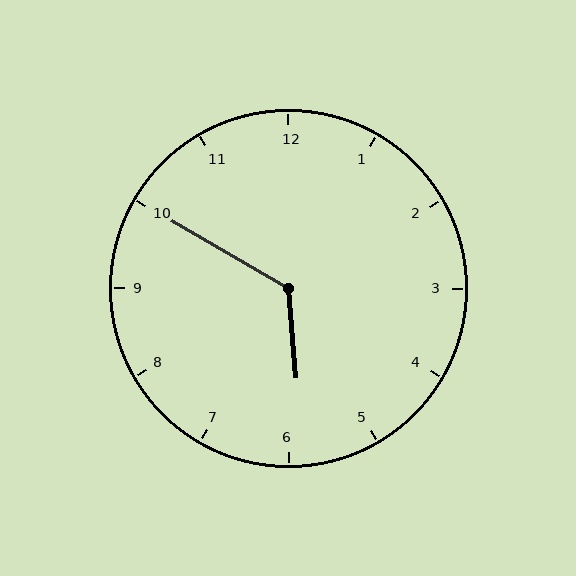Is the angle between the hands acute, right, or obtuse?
It is obtuse.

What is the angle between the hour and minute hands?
Approximately 125 degrees.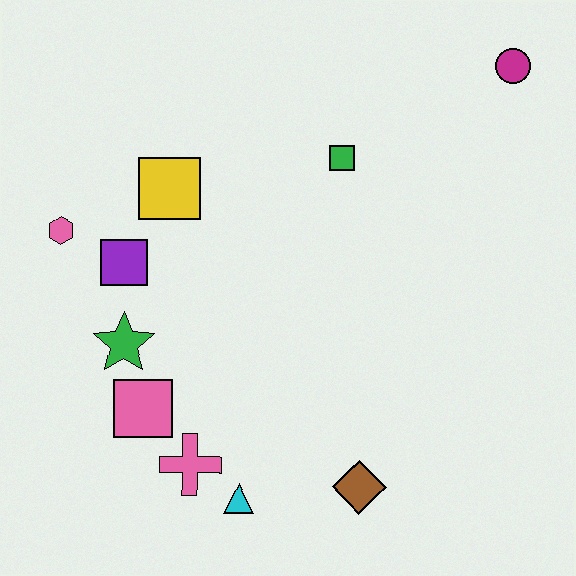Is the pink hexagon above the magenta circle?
No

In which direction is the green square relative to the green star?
The green square is to the right of the green star.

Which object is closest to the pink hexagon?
The purple square is closest to the pink hexagon.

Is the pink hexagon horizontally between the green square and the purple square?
No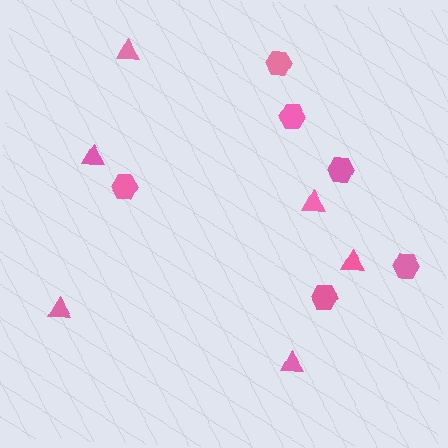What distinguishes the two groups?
There are 2 groups: one group of triangles (6) and one group of hexagons (6).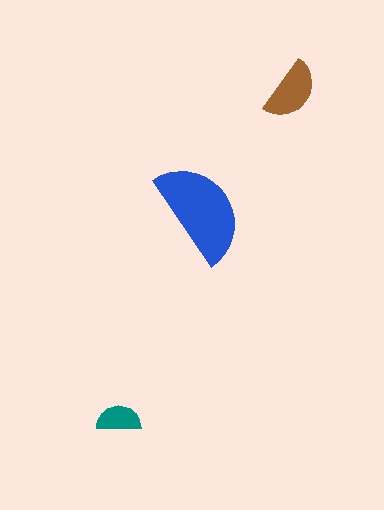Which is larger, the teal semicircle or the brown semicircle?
The brown one.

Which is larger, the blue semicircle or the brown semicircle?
The blue one.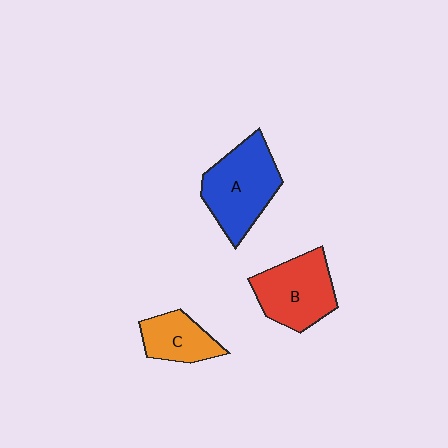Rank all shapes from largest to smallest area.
From largest to smallest: A (blue), B (red), C (orange).